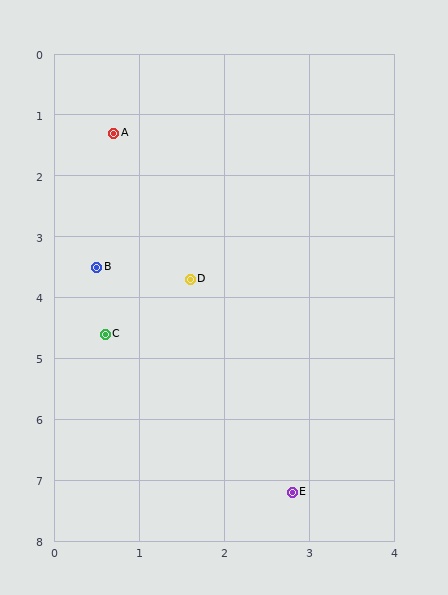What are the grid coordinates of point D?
Point D is at approximately (1.6, 3.7).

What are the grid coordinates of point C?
Point C is at approximately (0.6, 4.6).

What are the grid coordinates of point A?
Point A is at approximately (0.7, 1.3).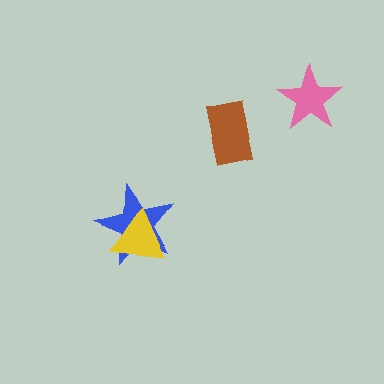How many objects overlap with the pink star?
0 objects overlap with the pink star.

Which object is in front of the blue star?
The yellow triangle is in front of the blue star.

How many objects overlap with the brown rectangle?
0 objects overlap with the brown rectangle.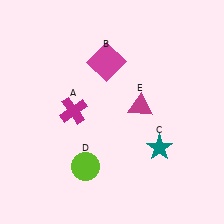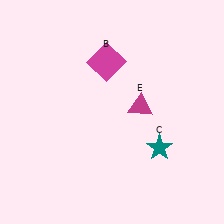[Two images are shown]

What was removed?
The lime circle (D), the magenta cross (A) were removed in Image 2.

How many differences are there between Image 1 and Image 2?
There are 2 differences between the two images.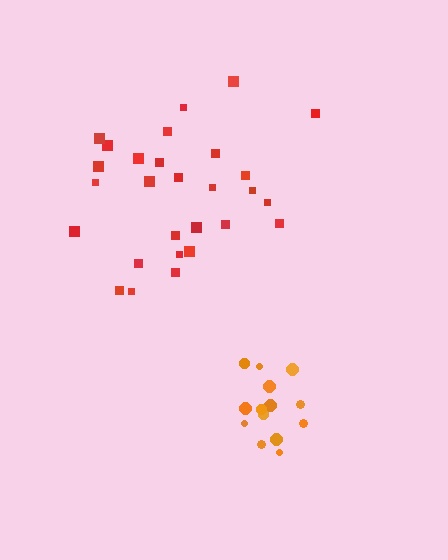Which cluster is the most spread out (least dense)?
Red.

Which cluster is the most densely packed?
Orange.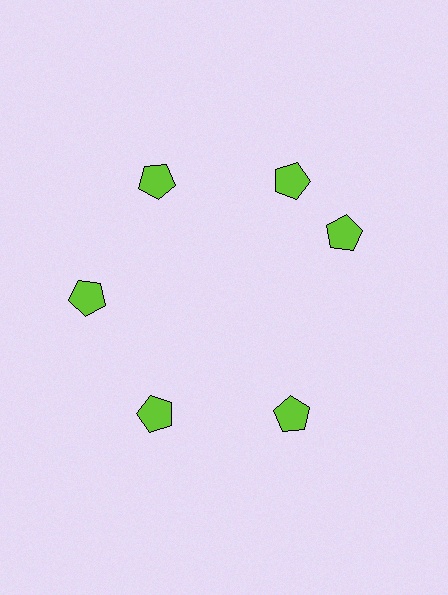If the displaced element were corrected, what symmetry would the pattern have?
It would have 6-fold rotational symmetry — the pattern would map onto itself every 60 degrees.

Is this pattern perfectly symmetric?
No. The 6 lime pentagons are arranged in a ring, but one element near the 3 o'clock position is rotated out of alignment along the ring, breaking the 6-fold rotational symmetry.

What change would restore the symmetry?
The symmetry would be restored by rotating it back into even spacing with its neighbors so that all 6 pentagons sit at equal angles and equal distance from the center.